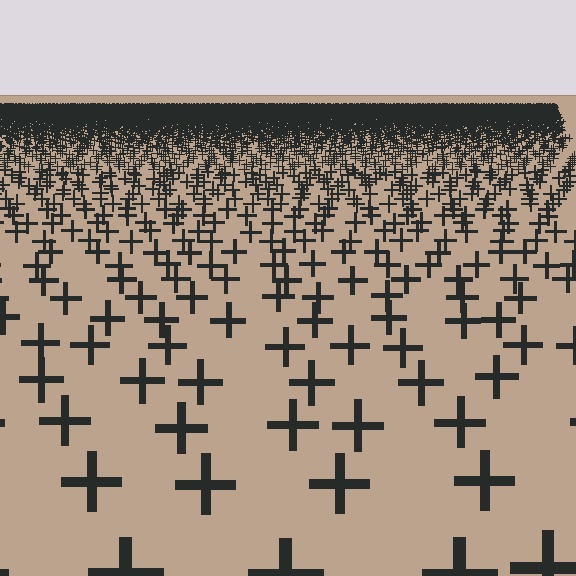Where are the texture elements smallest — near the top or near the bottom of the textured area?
Near the top.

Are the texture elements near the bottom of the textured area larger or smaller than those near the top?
Larger. Near the bottom, elements are closer to the viewer and appear at a bigger on-screen size.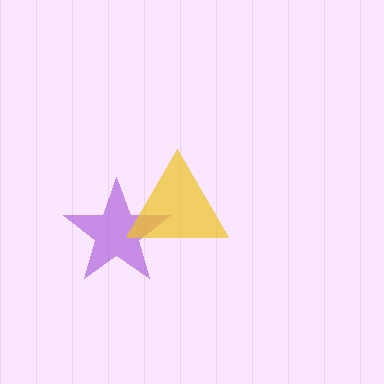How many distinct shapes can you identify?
There are 2 distinct shapes: a purple star, a yellow triangle.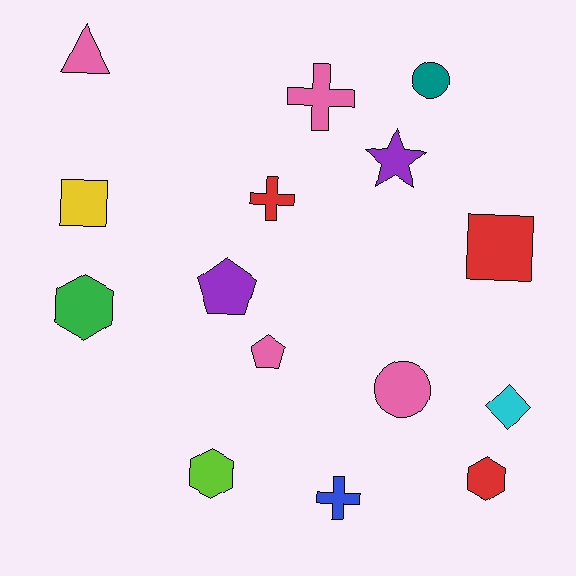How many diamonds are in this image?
There is 1 diamond.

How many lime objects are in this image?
There is 1 lime object.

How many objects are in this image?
There are 15 objects.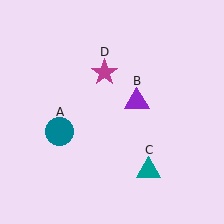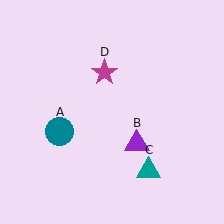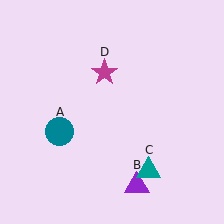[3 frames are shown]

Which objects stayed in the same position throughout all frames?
Teal circle (object A) and teal triangle (object C) and magenta star (object D) remained stationary.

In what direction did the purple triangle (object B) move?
The purple triangle (object B) moved down.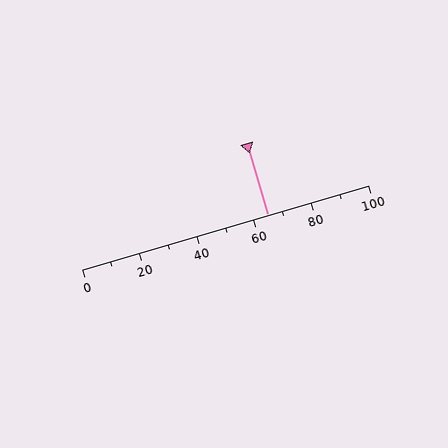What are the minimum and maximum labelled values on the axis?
The axis runs from 0 to 100.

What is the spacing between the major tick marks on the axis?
The major ticks are spaced 20 apart.